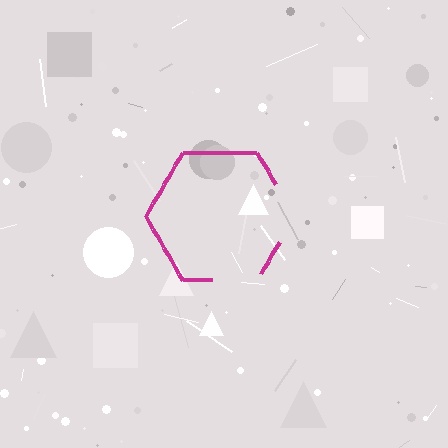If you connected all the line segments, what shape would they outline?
They would outline a hexagon.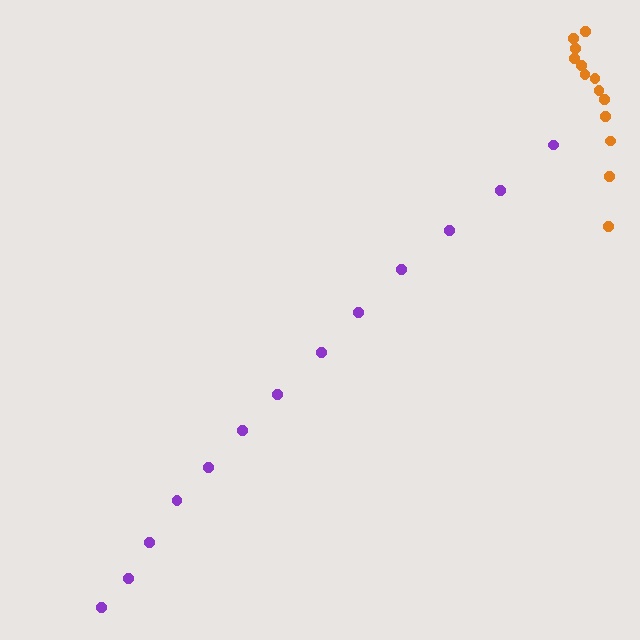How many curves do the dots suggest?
There are 2 distinct paths.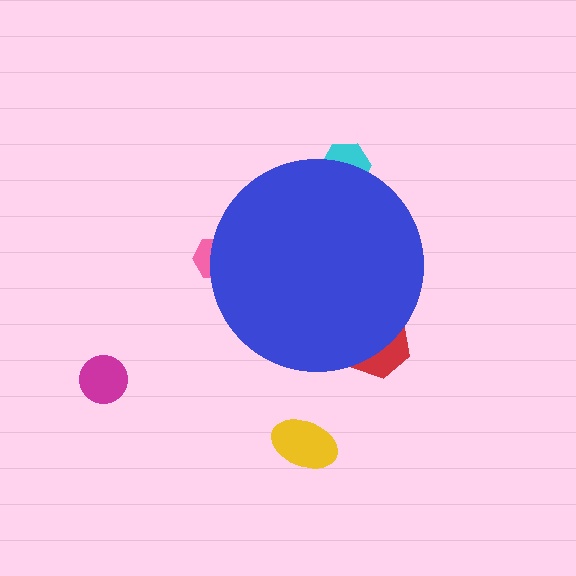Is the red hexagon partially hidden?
Yes, the red hexagon is partially hidden behind the blue circle.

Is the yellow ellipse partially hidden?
No, the yellow ellipse is fully visible.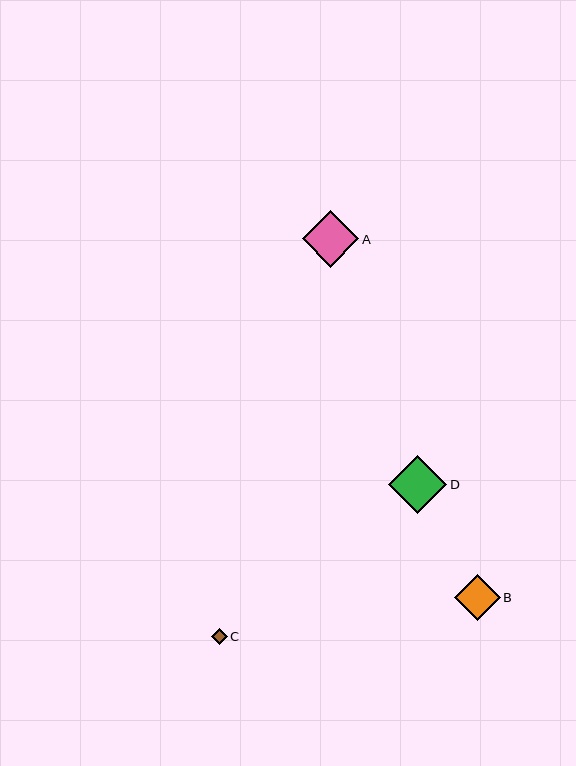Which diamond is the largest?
Diamond D is the largest with a size of approximately 58 pixels.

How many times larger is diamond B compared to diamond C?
Diamond B is approximately 2.9 times the size of diamond C.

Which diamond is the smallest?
Diamond C is the smallest with a size of approximately 16 pixels.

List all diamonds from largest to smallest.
From largest to smallest: D, A, B, C.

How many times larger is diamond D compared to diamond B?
Diamond D is approximately 1.3 times the size of diamond B.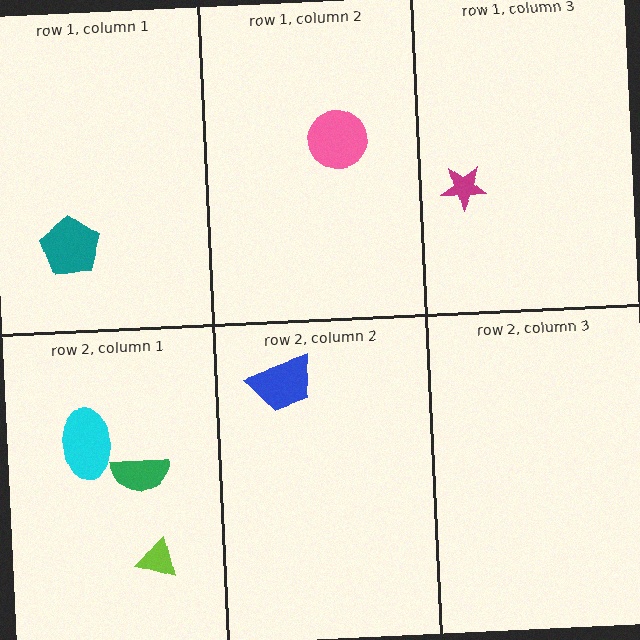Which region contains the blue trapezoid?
The row 2, column 2 region.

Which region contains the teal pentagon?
The row 1, column 1 region.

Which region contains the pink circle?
The row 1, column 2 region.